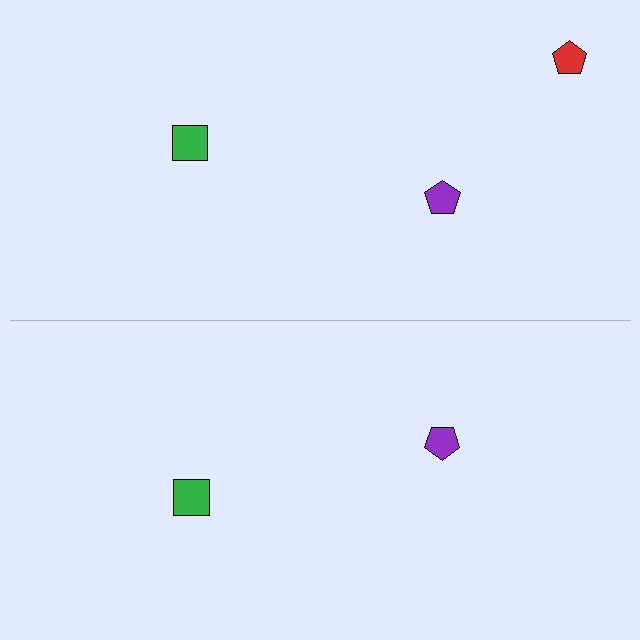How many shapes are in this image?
There are 5 shapes in this image.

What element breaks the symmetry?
A red pentagon is missing from the bottom side.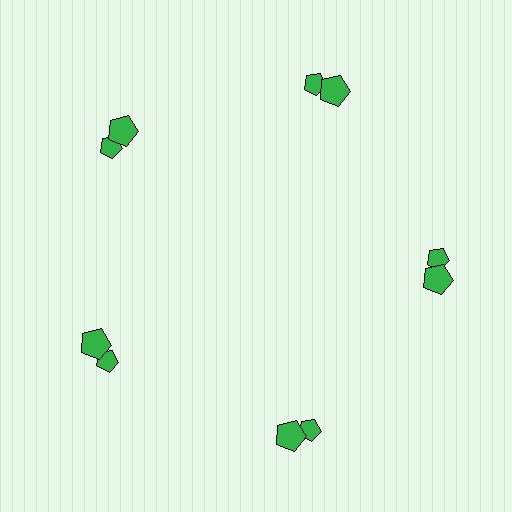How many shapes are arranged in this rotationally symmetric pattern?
There are 10 shapes, arranged in 5 groups of 2.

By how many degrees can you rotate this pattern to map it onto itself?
The pattern maps onto itself every 72 degrees of rotation.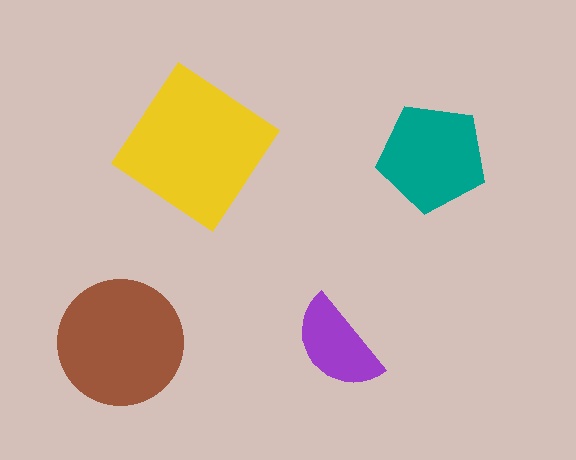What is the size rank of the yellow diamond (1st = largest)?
1st.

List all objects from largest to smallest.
The yellow diamond, the brown circle, the teal pentagon, the purple semicircle.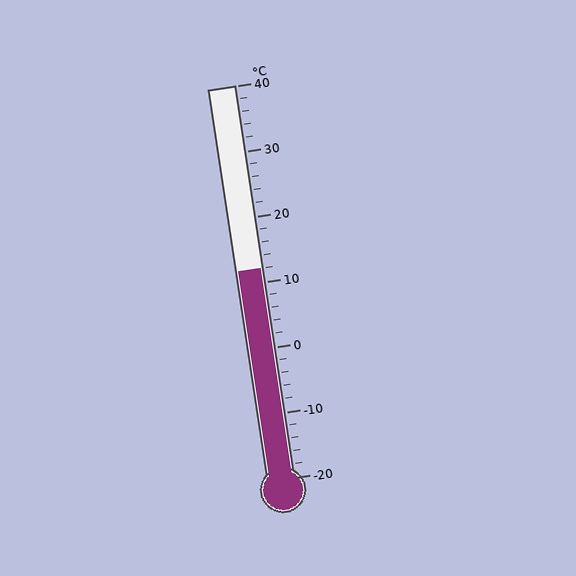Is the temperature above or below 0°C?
The temperature is above 0°C.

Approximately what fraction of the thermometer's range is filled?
The thermometer is filled to approximately 55% of its range.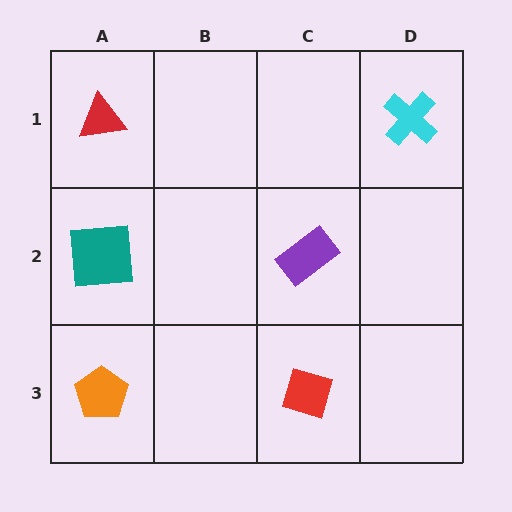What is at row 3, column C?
A red diamond.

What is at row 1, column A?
A red triangle.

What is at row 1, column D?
A cyan cross.